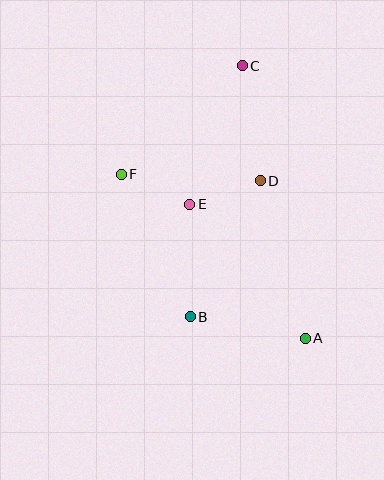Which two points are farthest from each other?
Points A and C are farthest from each other.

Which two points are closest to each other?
Points D and E are closest to each other.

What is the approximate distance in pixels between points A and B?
The distance between A and B is approximately 117 pixels.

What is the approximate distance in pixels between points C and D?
The distance between C and D is approximately 116 pixels.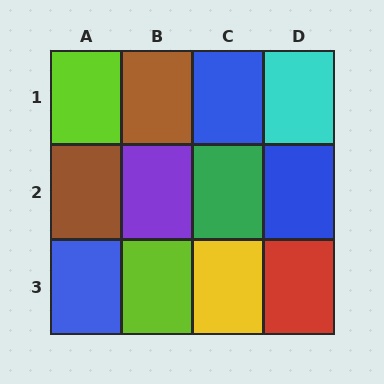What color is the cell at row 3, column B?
Lime.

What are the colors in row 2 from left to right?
Brown, purple, green, blue.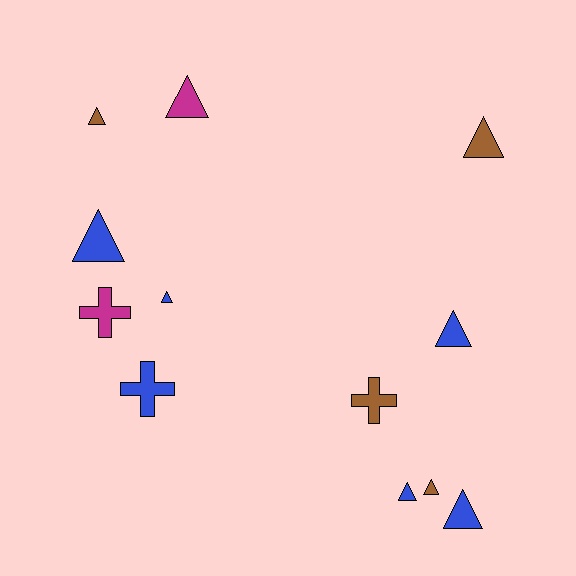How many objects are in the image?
There are 12 objects.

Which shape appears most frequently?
Triangle, with 9 objects.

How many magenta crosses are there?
There is 1 magenta cross.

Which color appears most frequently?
Blue, with 6 objects.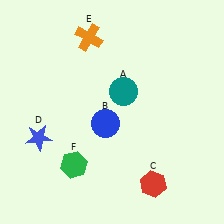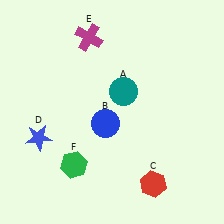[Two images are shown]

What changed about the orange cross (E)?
In Image 1, E is orange. In Image 2, it changed to magenta.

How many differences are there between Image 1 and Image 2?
There is 1 difference between the two images.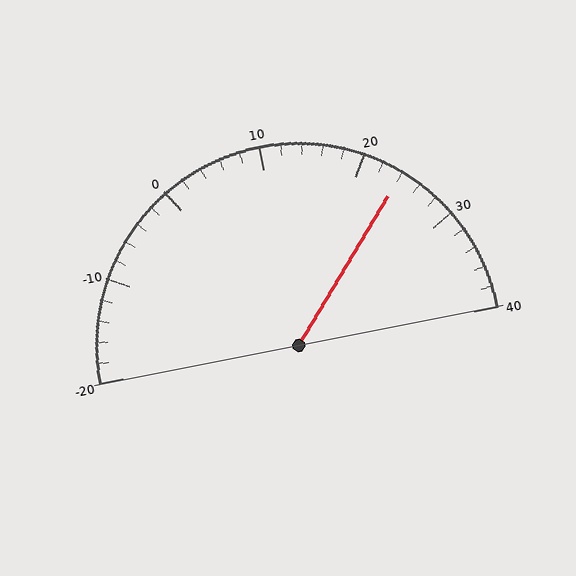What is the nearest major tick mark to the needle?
The nearest major tick mark is 20.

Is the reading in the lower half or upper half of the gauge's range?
The reading is in the upper half of the range (-20 to 40).